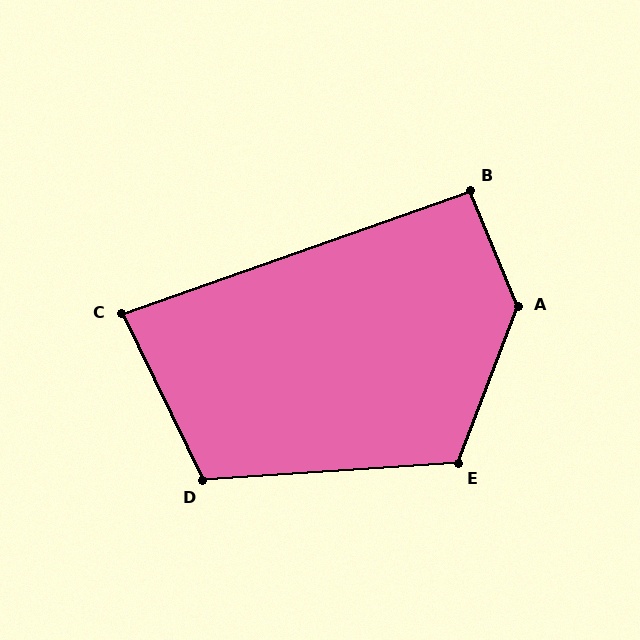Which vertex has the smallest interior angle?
C, at approximately 84 degrees.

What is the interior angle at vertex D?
Approximately 112 degrees (obtuse).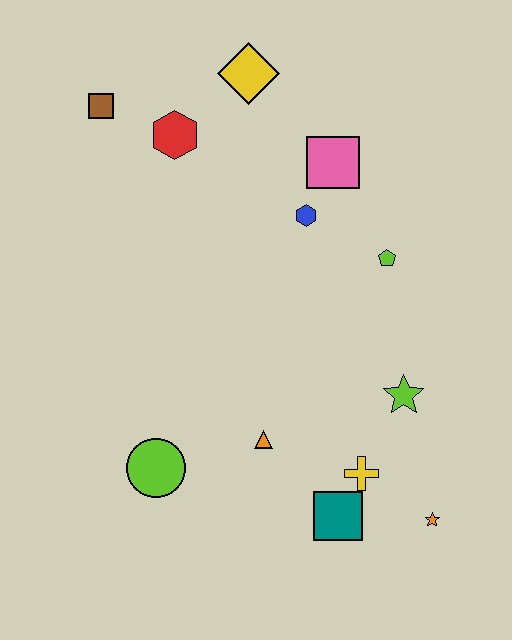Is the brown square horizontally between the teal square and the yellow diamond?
No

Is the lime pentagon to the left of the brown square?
No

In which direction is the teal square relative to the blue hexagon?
The teal square is below the blue hexagon.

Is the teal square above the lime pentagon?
No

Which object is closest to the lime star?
The yellow cross is closest to the lime star.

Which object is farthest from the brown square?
The orange star is farthest from the brown square.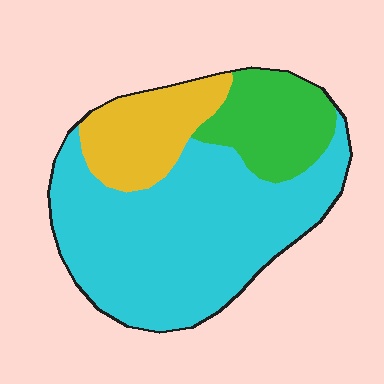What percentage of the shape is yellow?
Yellow covers roughly 20% of the shape.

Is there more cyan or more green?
Cyan.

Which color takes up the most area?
Cyan, at roughly 65%.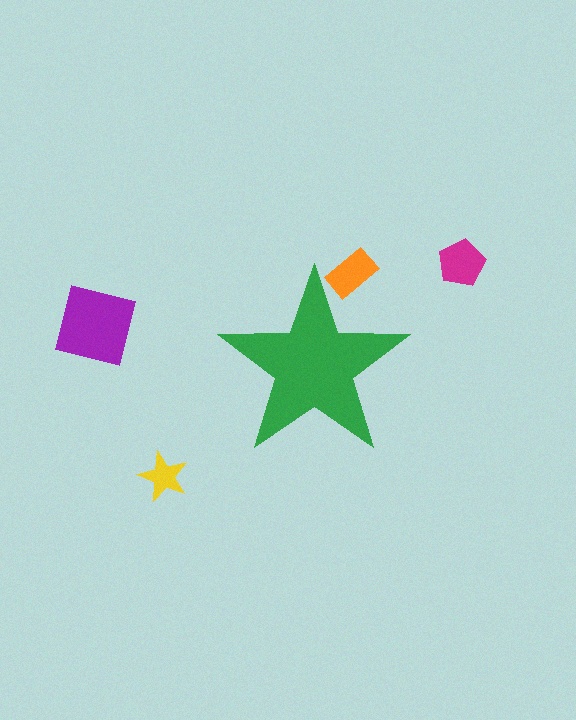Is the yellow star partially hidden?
No, the yellow star is fully visible.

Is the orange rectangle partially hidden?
Yes, the orange rectangle is partially hidden behind the green star.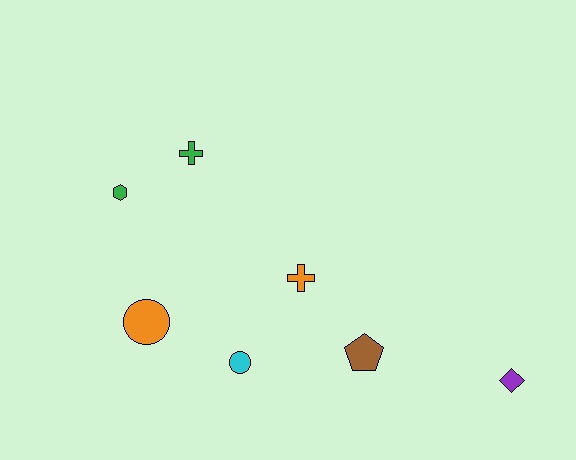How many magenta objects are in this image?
There are no magenta objects.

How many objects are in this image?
There are 7 objects.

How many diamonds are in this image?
There is 1 diamond.